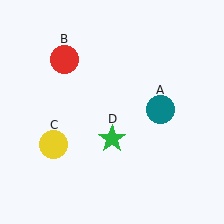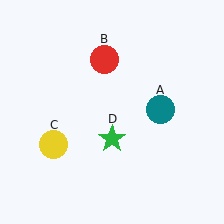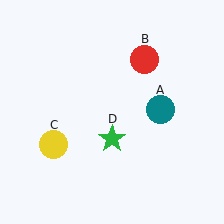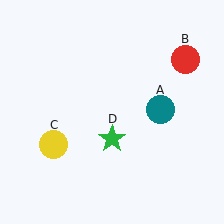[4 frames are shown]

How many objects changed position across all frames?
1 object changed position: red circle (object B).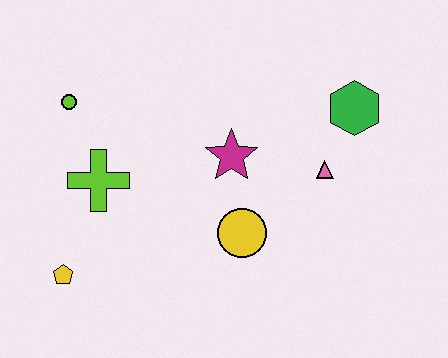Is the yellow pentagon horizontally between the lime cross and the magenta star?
No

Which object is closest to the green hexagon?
The pink triangle is closest to the green hexagon.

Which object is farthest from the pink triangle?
The yellow pentagon is farthest from the pink triangle.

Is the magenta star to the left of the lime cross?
No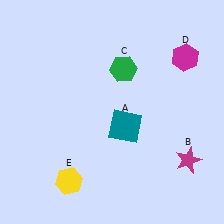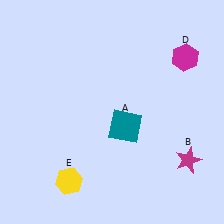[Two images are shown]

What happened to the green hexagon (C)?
The green hexagon (C) was removed in Image 2. It was in the top-right area of Image 1.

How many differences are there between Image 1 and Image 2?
There is 1 difference between the two images.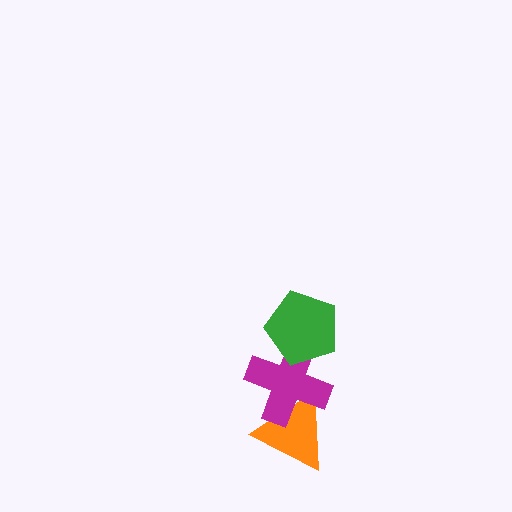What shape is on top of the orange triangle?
The magenta cross is on top of the orange triangle.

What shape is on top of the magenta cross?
The green pentagon is on top of the magenta cross.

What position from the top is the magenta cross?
The magenta cross is 2nd from the top.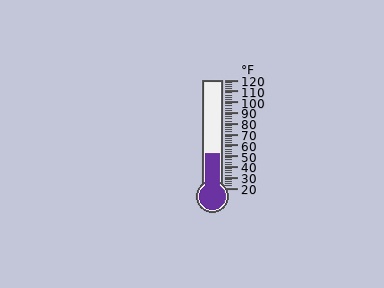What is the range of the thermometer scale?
The thermometer scale ranges from 20°F to 120°F.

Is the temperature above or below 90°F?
The temperature is below 90°F.